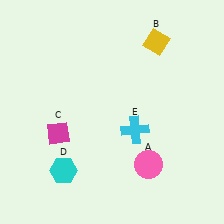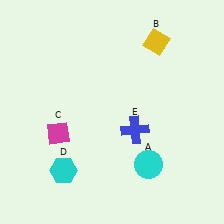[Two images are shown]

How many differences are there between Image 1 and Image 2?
There are 2 differences between the two images.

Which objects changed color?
A changed from pink to cyan. E changed from cyan to blue.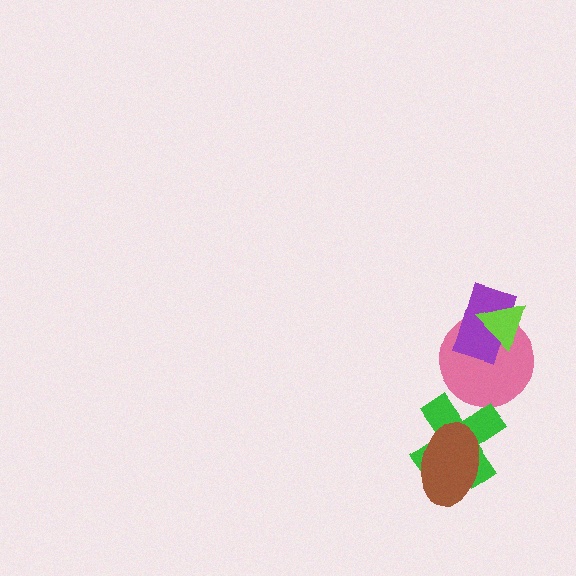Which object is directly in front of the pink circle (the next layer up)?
The purple rectangle is directly in front of the pink circle.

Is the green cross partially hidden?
Yes, it is partially covered by another shape.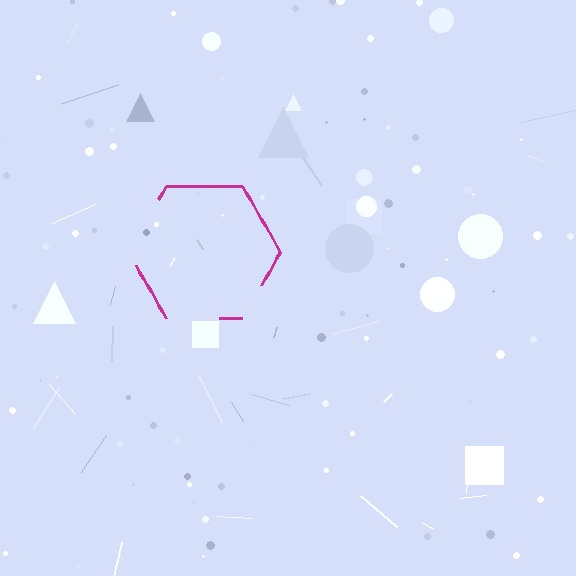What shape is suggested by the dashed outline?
The dashed outline suggests a hexagon.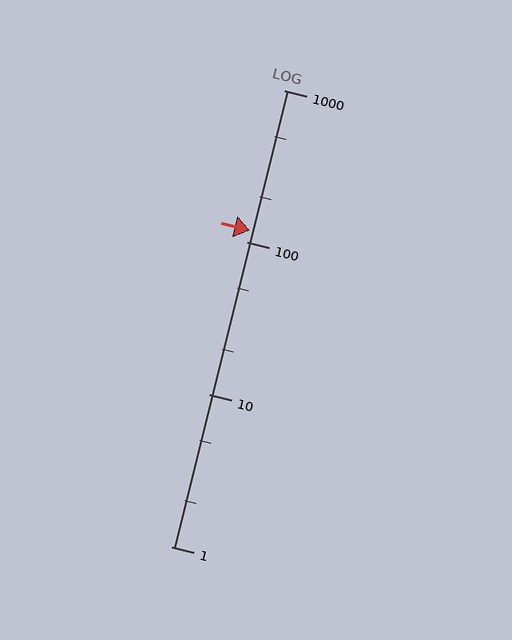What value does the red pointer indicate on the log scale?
The pointer indicates approximately 120.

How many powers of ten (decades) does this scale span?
The scale spans 3 decades, from 1 to 1000.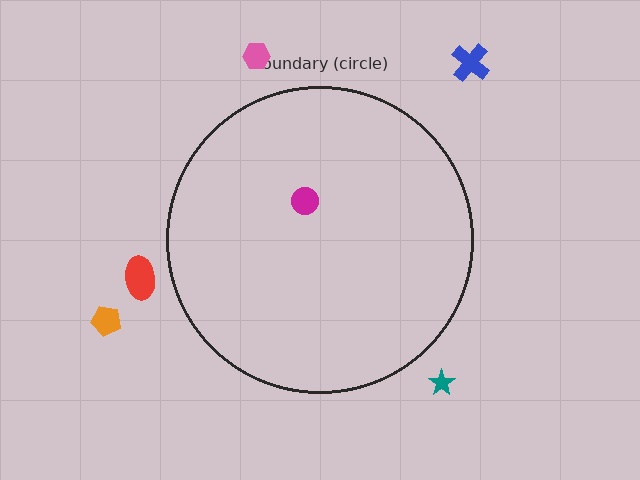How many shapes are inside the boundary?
1 inside, 5 outside.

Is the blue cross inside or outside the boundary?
Outside.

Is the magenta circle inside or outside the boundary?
Inside.